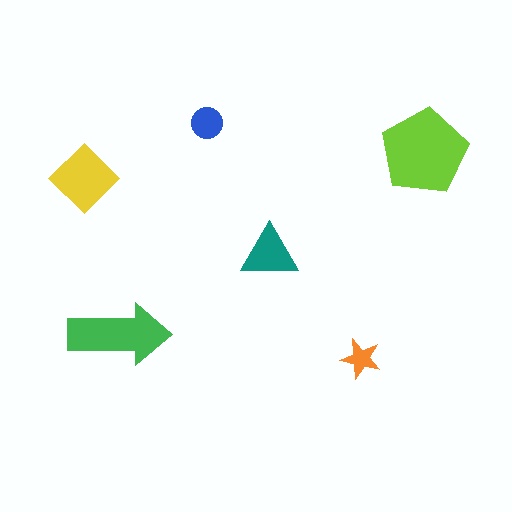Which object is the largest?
The lime pentagon.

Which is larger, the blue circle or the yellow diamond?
The yellow diamond.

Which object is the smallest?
The orange star.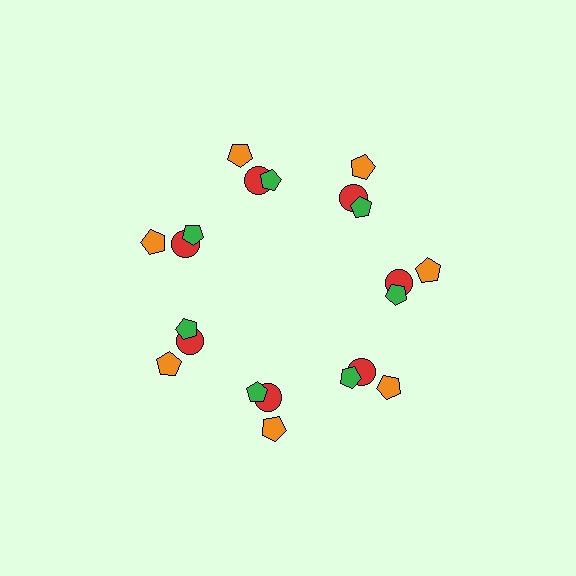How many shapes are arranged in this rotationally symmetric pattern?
There are 21 shapes, arranged in 7 groups of 3.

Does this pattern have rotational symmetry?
Yes, this pattern has 7-fold rotational symmetry. It looks the same after rotating 51 degrees around the center.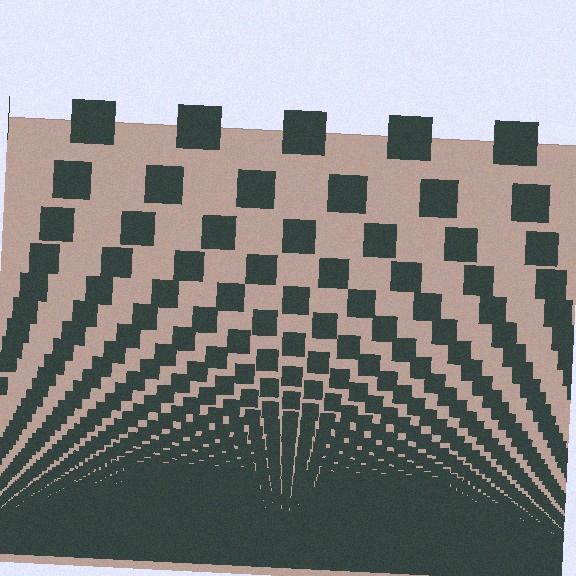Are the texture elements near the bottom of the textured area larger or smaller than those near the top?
Smaller. The gradient is inverted — elements near the bottom are smaller and denser.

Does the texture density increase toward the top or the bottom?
Density increases toward the bottom.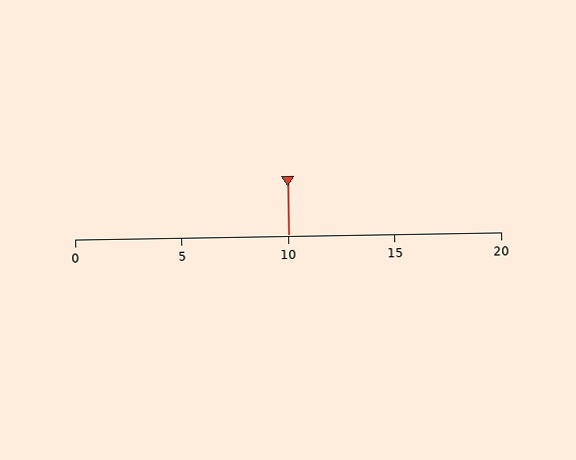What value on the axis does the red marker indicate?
The marker indicates approximately 10.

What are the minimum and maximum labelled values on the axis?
The axis runs from 0 to 20.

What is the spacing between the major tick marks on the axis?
The major ticks are spaced 5 apart.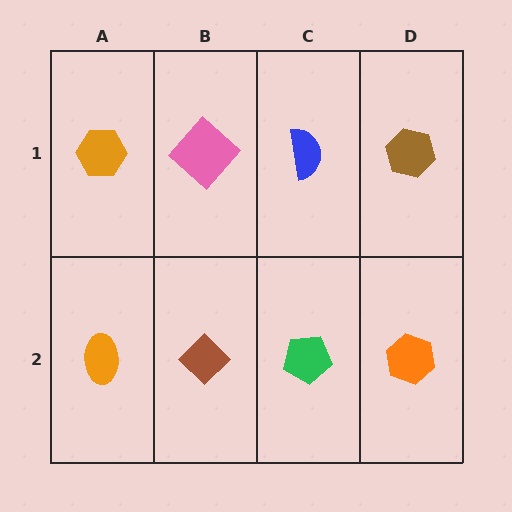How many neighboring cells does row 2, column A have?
2.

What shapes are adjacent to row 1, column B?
A brown diamond (row 2, column B), an orange hexagon (row 1, column A), a blue semicircle (row 1, column C).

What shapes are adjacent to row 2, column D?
A brown hexagon (row 1, column D), a green pentagon (row 2, column C).